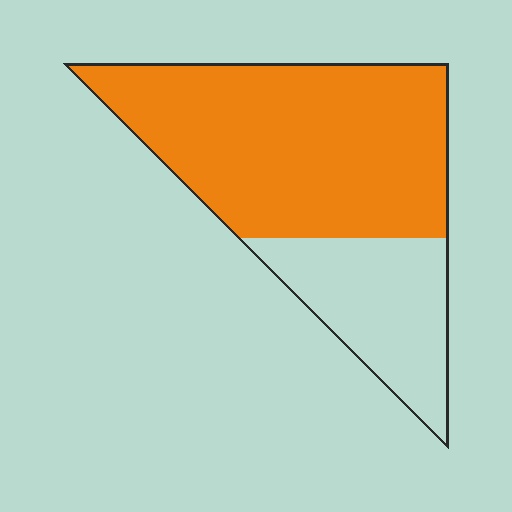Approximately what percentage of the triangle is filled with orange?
Approximately 70%.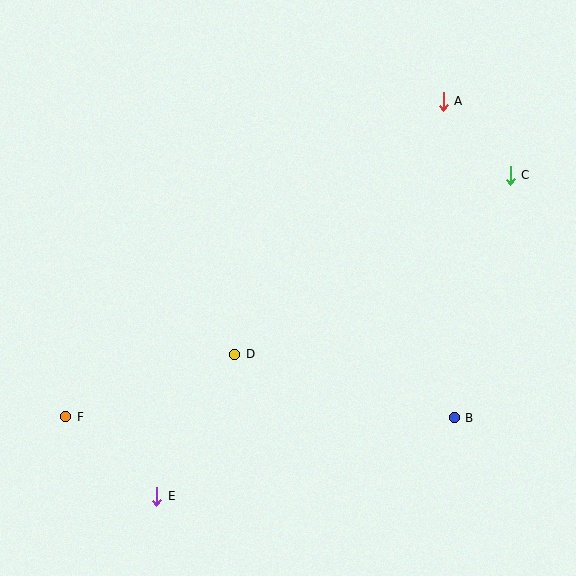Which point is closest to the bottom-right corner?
Point B is closest to the bottom-right corner.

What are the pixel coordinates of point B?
Point B is at (454, 418).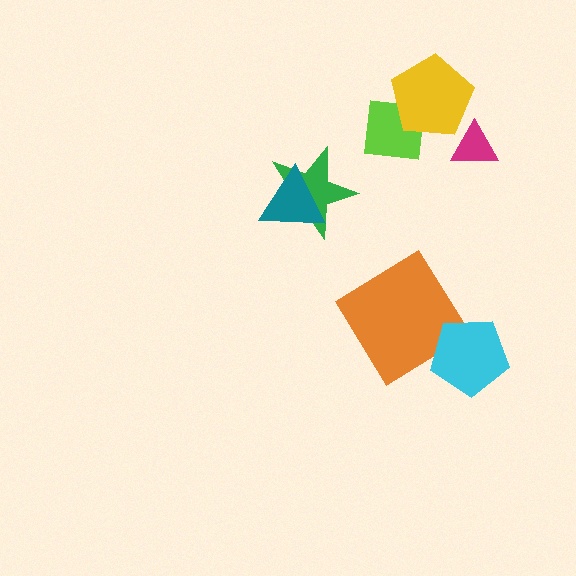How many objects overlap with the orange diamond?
1 object overlaps with the orange diamond.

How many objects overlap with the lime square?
1 object overlaps with the lime square.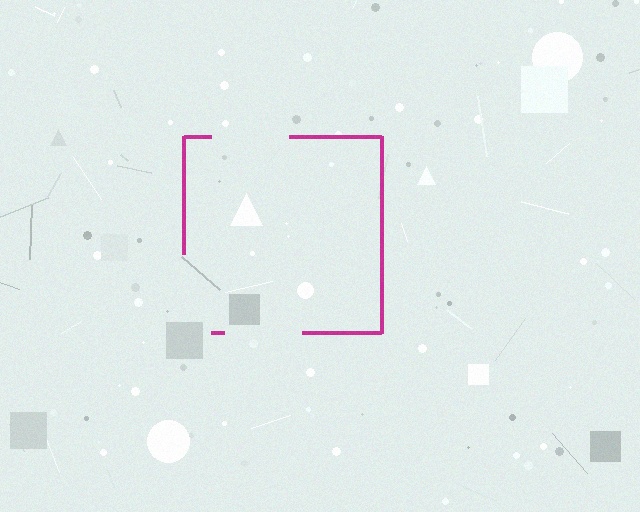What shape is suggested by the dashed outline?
The dashed outline suggests a square.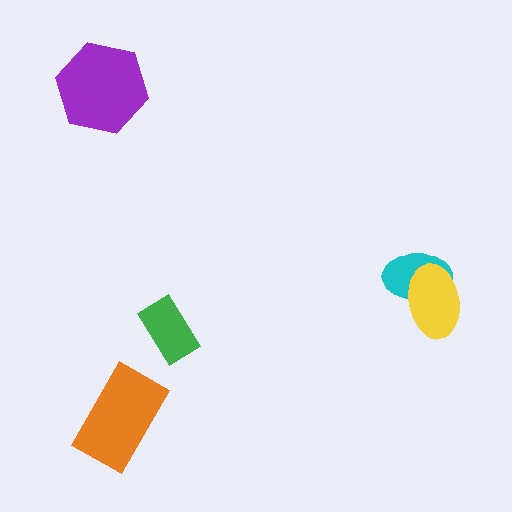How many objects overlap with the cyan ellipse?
1 object overlaps with the cyan ellipse.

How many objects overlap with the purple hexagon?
0 objects overlap with the purple hexagon.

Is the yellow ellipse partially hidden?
No, no other shape covers it.